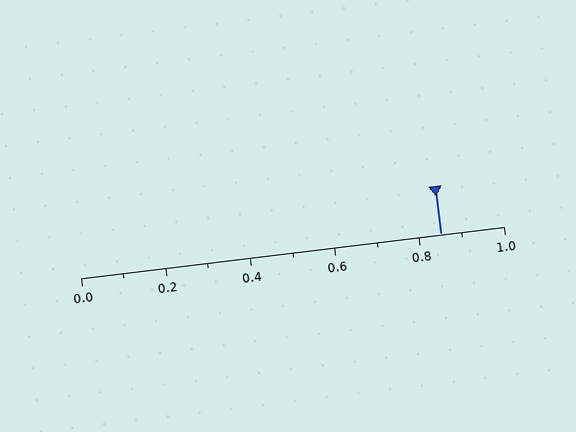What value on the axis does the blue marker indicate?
The marker indicates approximately 0.85.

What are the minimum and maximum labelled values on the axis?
The axis runs from 0.0 to 1.0.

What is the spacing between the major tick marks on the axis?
The major ticks are spaced 0.2 apart.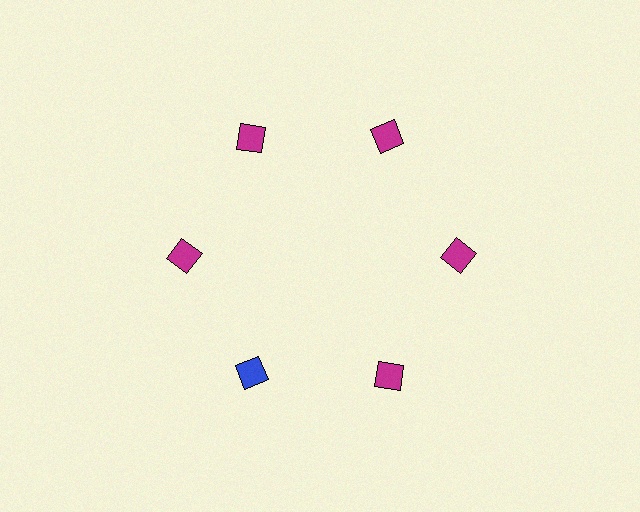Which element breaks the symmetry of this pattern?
The blue diamond at roughly the 7 o'clock position breaks the symmetry. All other shapes are magenta diamonds.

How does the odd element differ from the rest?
It has a different color: blue instead of magenta.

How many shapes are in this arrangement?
There are 6 shapes arranged in a ring pattern.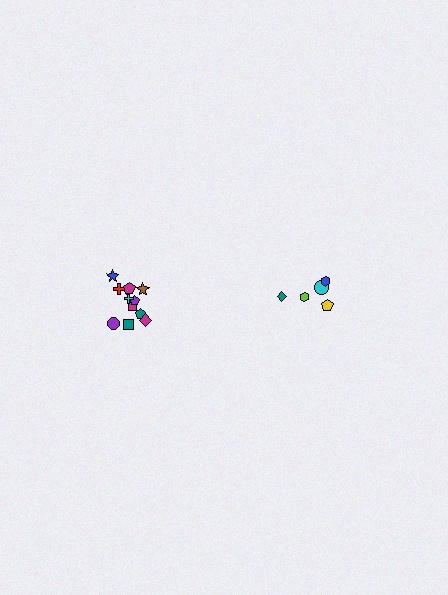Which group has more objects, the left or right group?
The left group.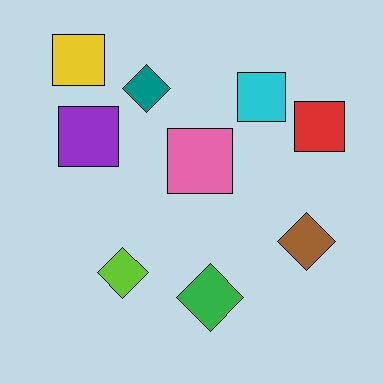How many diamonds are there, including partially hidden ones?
There are 4 diamonds.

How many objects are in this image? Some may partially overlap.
There are 9 objects.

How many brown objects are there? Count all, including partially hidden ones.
There is 1 brown object.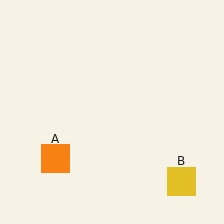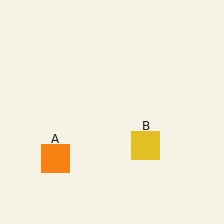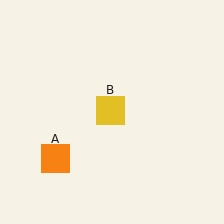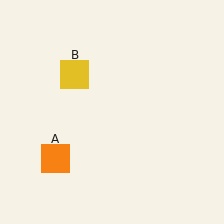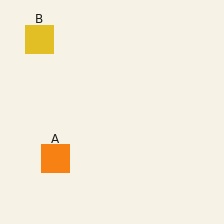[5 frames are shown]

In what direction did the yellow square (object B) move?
The yellow square (object B) moved up and to the left.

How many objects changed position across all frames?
1 object changed position: yellow square (object B).